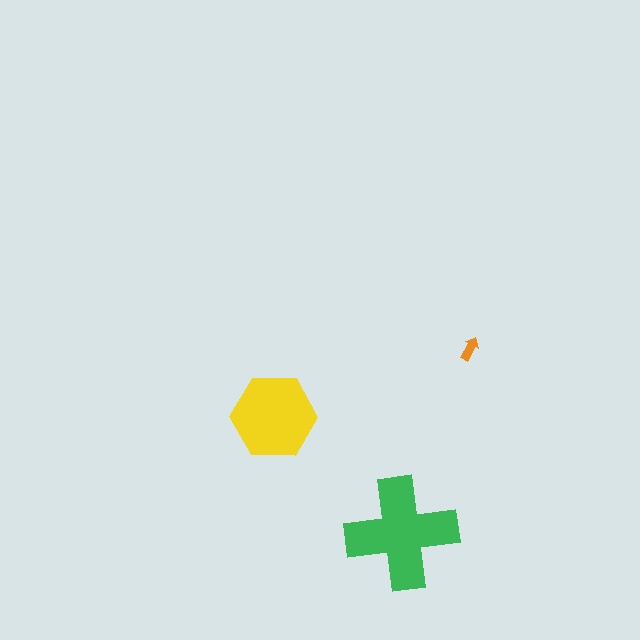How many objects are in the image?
There are 3 objects in the image.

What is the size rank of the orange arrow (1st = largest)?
3rd.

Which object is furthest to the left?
The yellow hexagon is leftmost.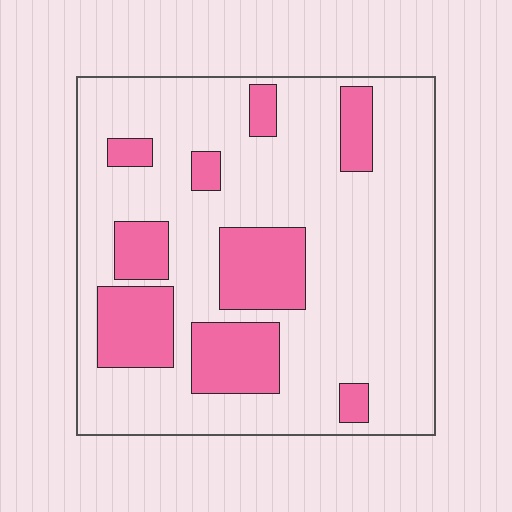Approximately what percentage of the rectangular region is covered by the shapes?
Approximately 25%.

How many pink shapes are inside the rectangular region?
9.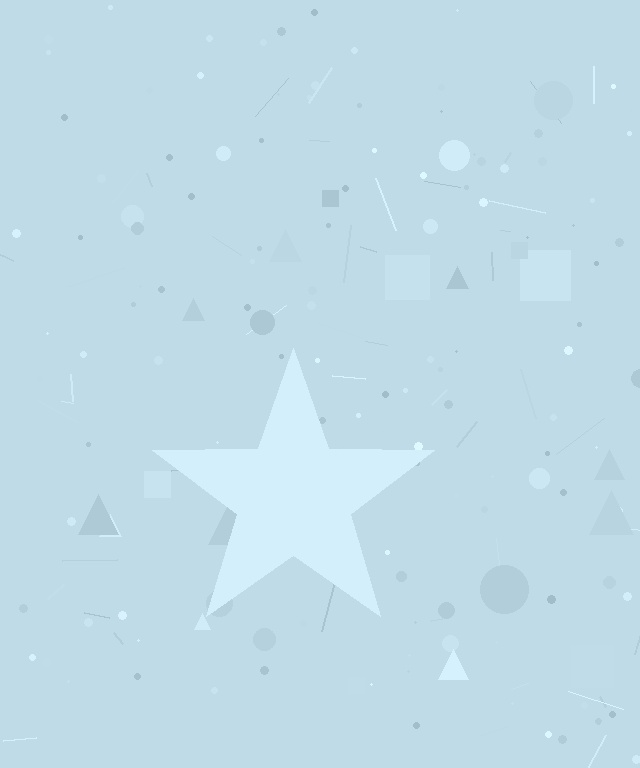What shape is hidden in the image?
A star is hidden in the image.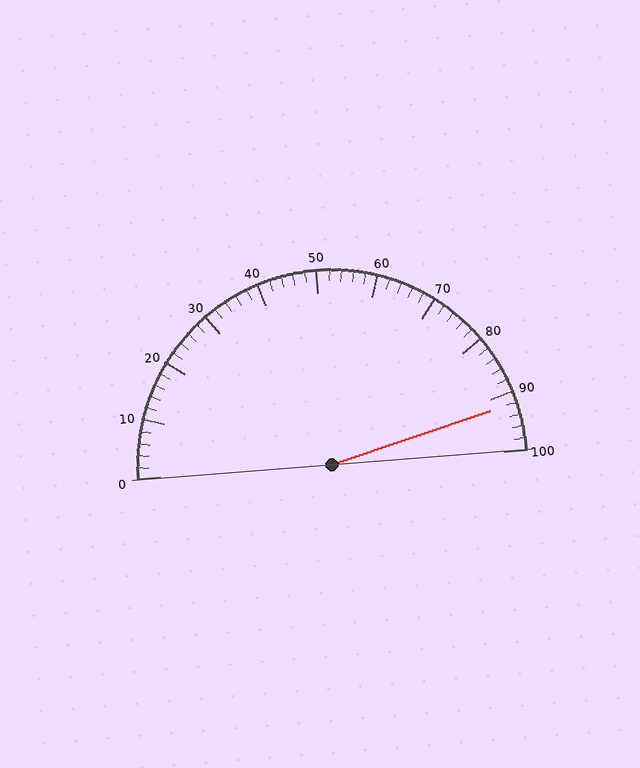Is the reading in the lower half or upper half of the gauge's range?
The reading is in the upper half of the range (0 to 100).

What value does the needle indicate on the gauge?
The needle indicates approximately 92.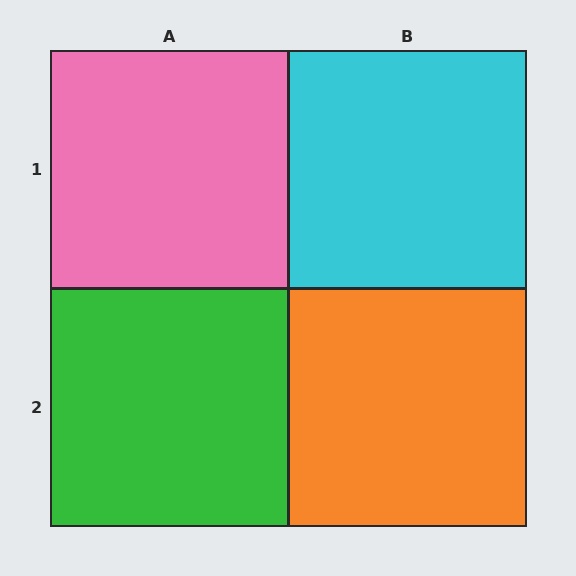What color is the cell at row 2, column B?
Orange.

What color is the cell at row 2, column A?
Green.